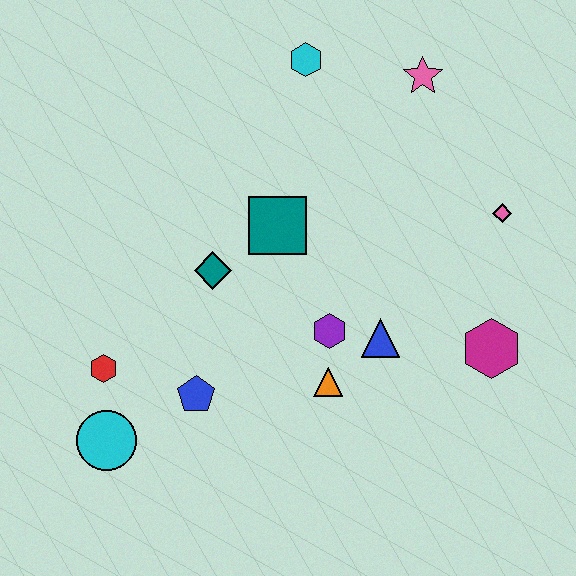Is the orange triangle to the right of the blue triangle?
No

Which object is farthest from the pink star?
The cyan circle is farthest from the pink star.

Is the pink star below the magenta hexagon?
No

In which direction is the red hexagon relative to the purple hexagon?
The red hexagon is to the left of the purple hexagon.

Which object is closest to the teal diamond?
The teal square is closest to the teal diamond.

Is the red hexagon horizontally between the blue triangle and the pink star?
No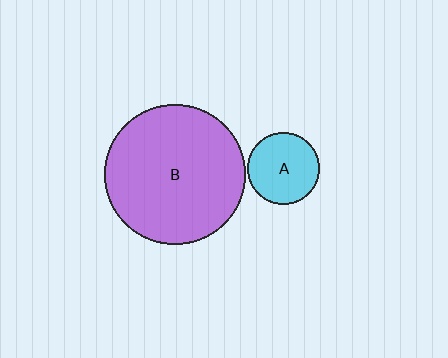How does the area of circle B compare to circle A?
Approximately 3.8 times.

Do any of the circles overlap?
No, none of the circles overlap.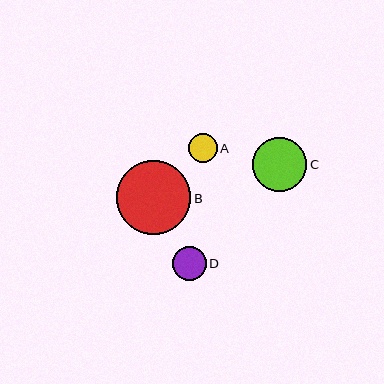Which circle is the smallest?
Circle A is the smallest with a size of approximately 29 pixels.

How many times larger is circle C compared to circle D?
Circle C is approximately 1.6 times the size of circle D.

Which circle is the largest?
Circle B is the largest with a size of approximately 74 pixels.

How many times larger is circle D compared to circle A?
Circle D is approximately 1.2 times the size of circle A.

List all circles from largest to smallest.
From largest to smallest: B, C, D, A.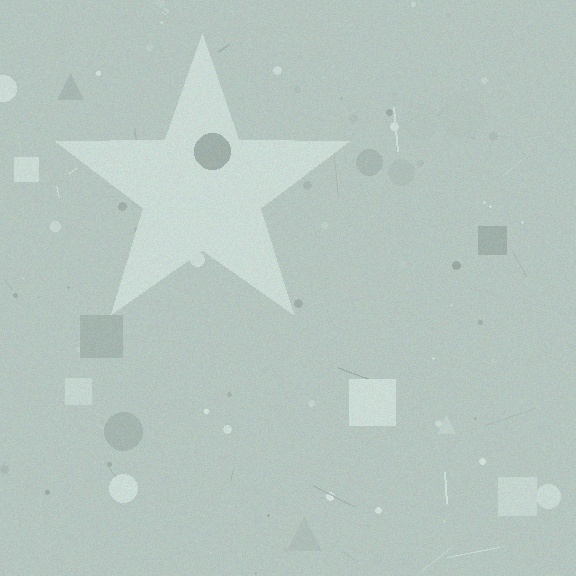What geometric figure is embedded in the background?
A star is embedded in the background.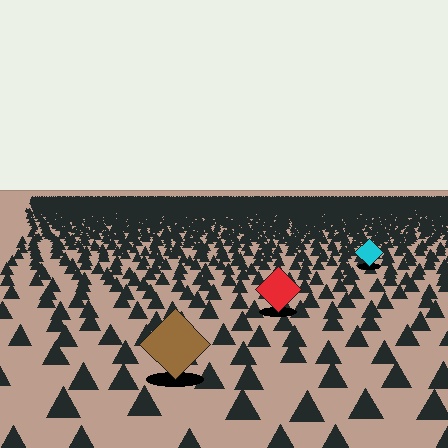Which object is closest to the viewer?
The brown diamond is closest. The texture marks near it are larger and more spread out.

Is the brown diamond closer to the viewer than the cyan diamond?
Yes. The brown diamond is closer — you can tell from the texture gradient: the ground texture is coarser near it.